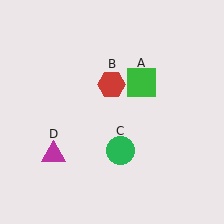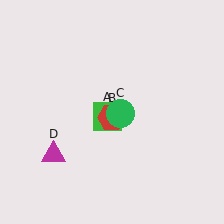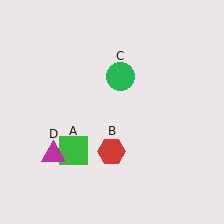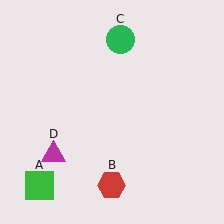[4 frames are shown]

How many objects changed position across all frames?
3 objects changed position: green square (object A), red hexagon (object B), green circle (object C).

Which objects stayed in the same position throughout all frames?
Magenta triangle (object D) remained stationary.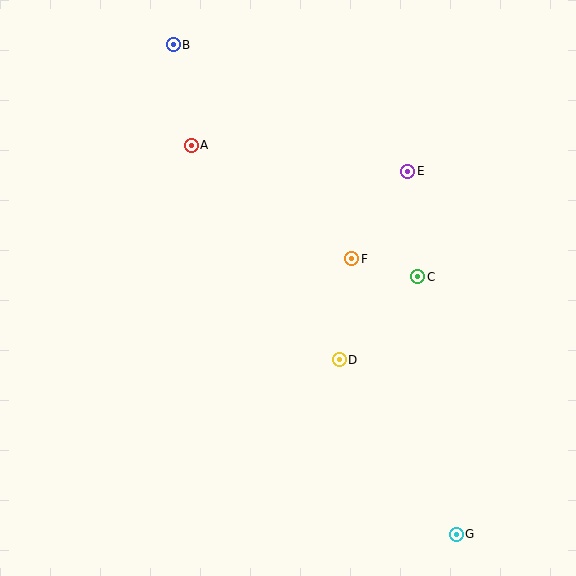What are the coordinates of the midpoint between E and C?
The midpoint between E and C is at (413, 224).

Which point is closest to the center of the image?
Point F at (352, 259) is closest to the center.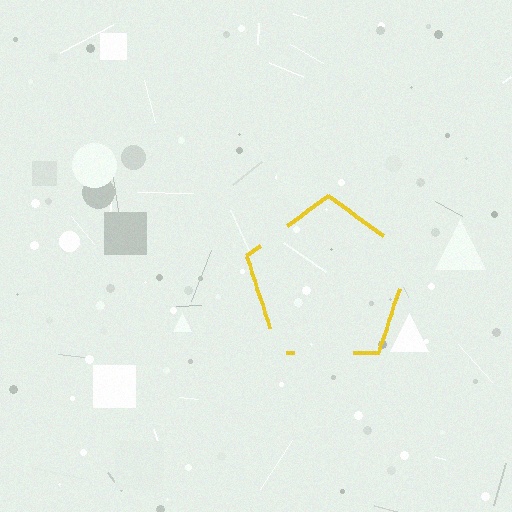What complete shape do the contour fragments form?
The contour fragments form a pentagon.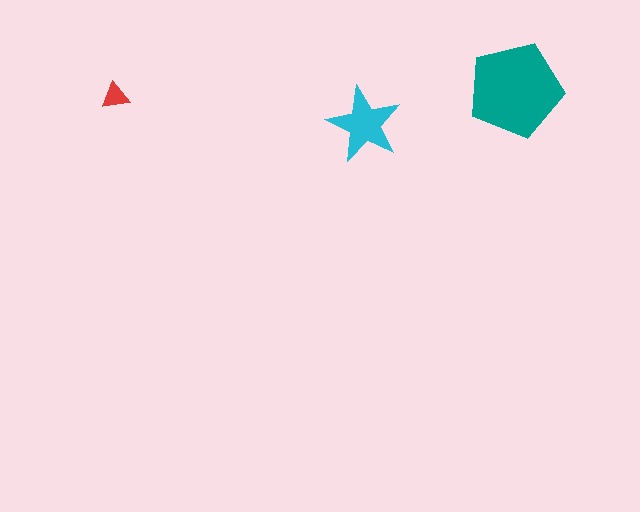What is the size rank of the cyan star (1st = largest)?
2nd.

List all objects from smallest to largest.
The red triangle, the cyan star, the teal pentagon.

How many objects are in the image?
There are 3 objects in the image.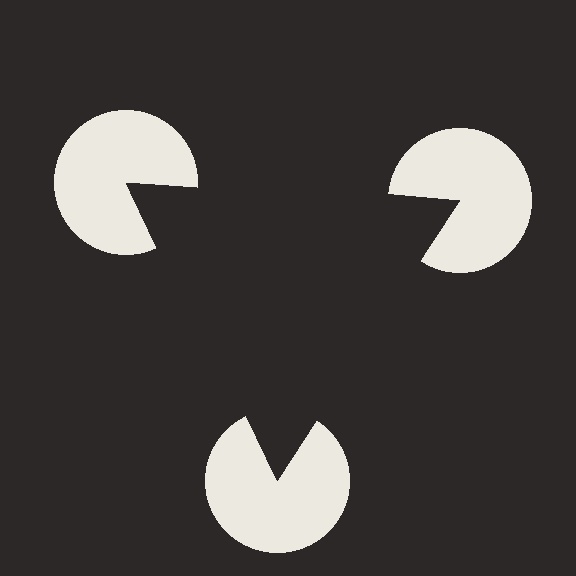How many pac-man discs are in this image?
There are 3 — one at each vertex of the illusory triangle.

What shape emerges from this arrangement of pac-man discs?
An illusory triangle — its edges are inferred from the aligned wedge cuts in the pac-man discs, not physically drawn.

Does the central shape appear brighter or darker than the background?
It typically appears slightly darker than the background, even though no actual brightness change is drawn.